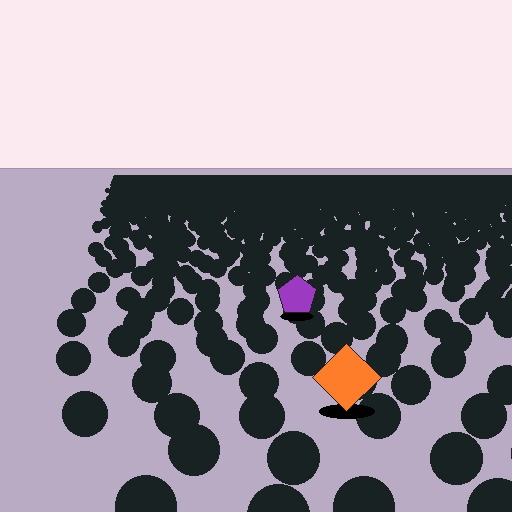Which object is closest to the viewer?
The orange diamond is closest. The texture marks near it are larger and more spread out.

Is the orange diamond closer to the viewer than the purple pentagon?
Yes. The orange diamond is closer — you can tell from the texture gradient: the ground texture is coarser near it.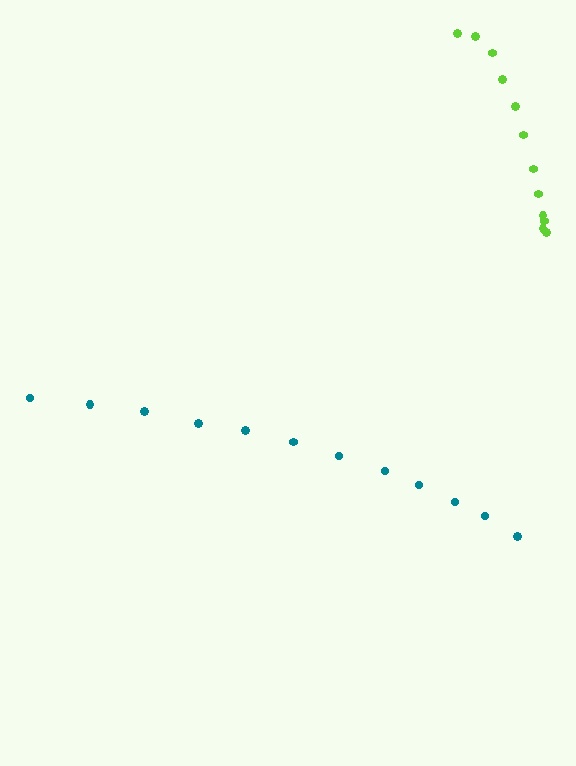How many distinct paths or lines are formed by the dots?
There are 2 distinct paths.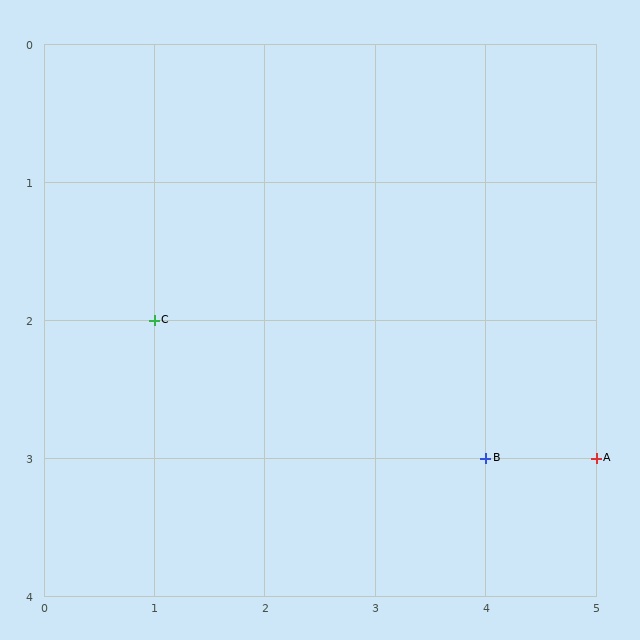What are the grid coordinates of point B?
Point B is at grid coordinates (4, 3).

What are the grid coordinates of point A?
Point A is at grid coordinates (5, 3).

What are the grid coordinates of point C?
Point C is at grid coordinates (1, 2).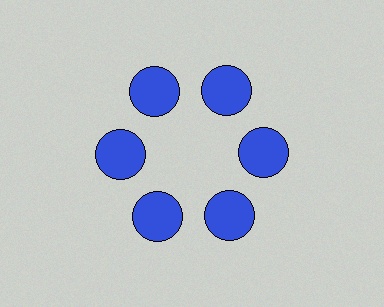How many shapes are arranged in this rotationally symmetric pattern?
There are 6 shapes, arranged in 6 groups of 1.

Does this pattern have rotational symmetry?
Yes, this pattern has 6-fold rotational symmetry. It looks the same after rotating 60 degrees around the center.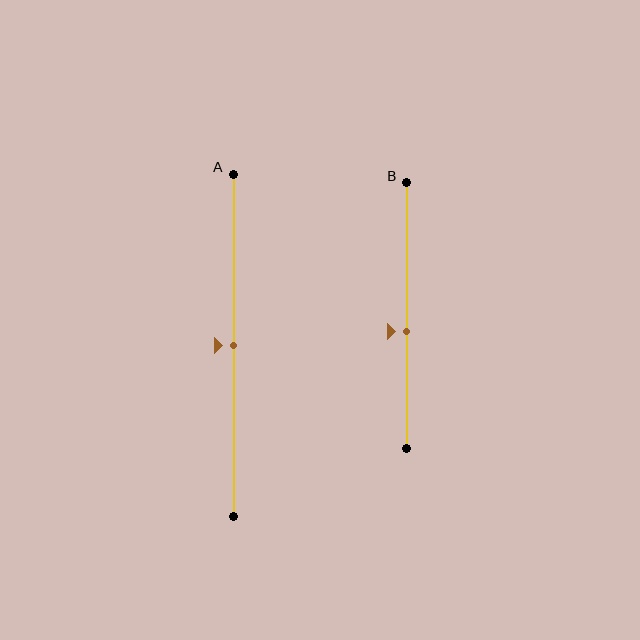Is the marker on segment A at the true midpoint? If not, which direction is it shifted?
Yes, the marker on segment A is at the true midpoint.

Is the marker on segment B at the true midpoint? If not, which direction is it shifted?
No, the marker on segment B is shifted downward by about 6% of the segment length.